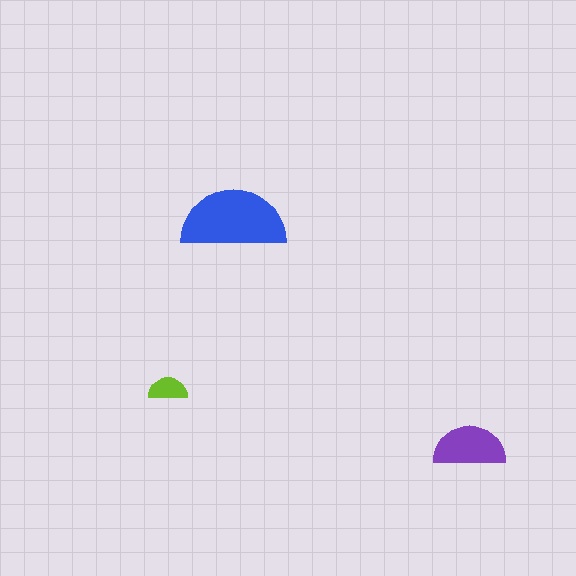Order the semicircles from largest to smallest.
the blue one, the purple one, the lime one.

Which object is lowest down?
The purple semicircle is bottommost.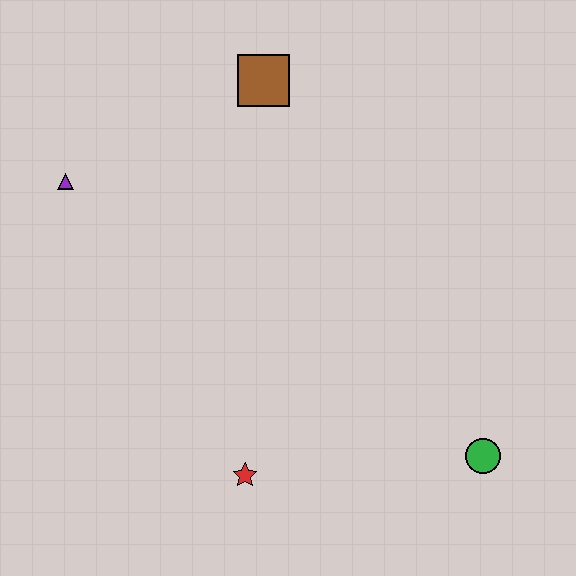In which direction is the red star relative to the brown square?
The red star is below the brown square.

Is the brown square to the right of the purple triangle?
Yes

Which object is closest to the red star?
The green circle is closest to the red star.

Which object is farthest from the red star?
The brown square is farthest from the red star.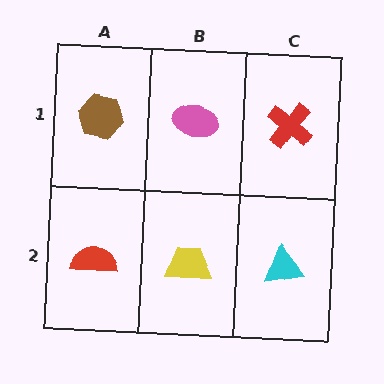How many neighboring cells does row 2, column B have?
3.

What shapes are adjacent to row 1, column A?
A red semicircle (row 2, column A), a pink ellipse (row 1, column B).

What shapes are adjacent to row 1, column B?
A yellow trapezoid (row 2, column B), a brown hexagon (row 1, column A), a red cross (row 1, column C).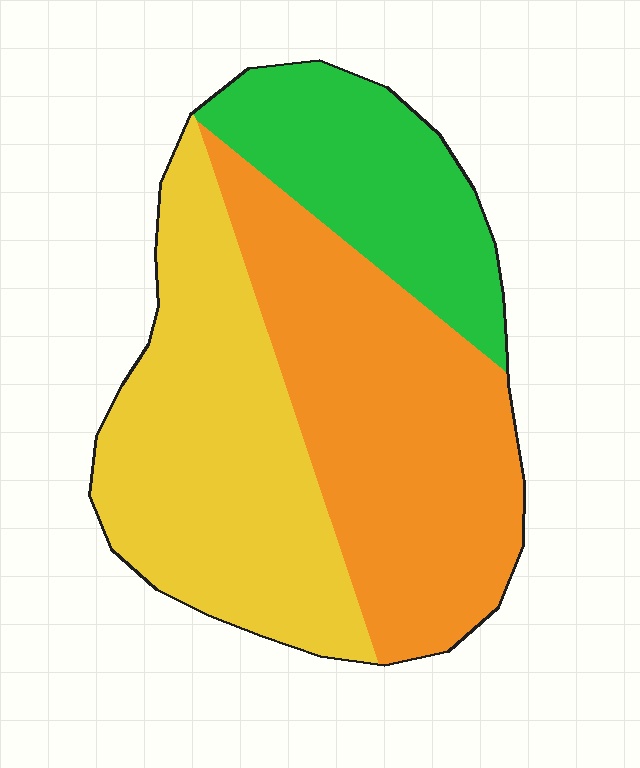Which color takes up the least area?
Green, at roughly 20%.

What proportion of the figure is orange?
Orange covers around 40% of the figure.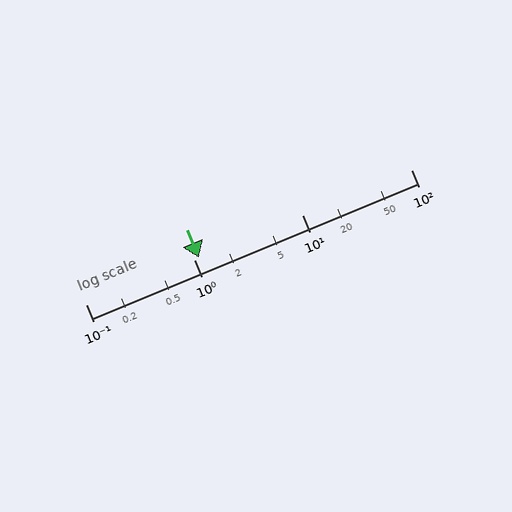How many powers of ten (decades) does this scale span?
The scale spans 3 decades, from 0.1 to 100.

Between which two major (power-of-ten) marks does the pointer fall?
The pointer is between 1 and 10.